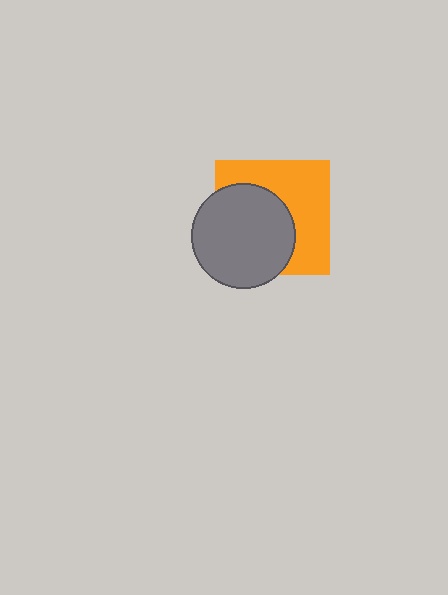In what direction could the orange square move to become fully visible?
The orange square could move toward the upper-right. That would shift it out from behind the gray circle entirely.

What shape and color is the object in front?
The object in front is a gray circle.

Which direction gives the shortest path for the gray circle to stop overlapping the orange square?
Moving toward the lower-left gives the shortest separation.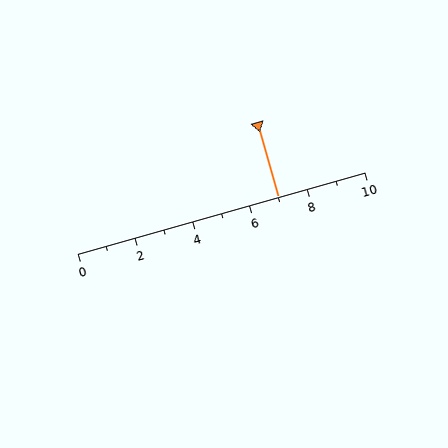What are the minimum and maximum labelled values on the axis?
The axis runs from 0 to 10.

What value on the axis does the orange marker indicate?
The marker indicates approximately 7.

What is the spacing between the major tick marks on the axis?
The major ticks are spaced 2 apart.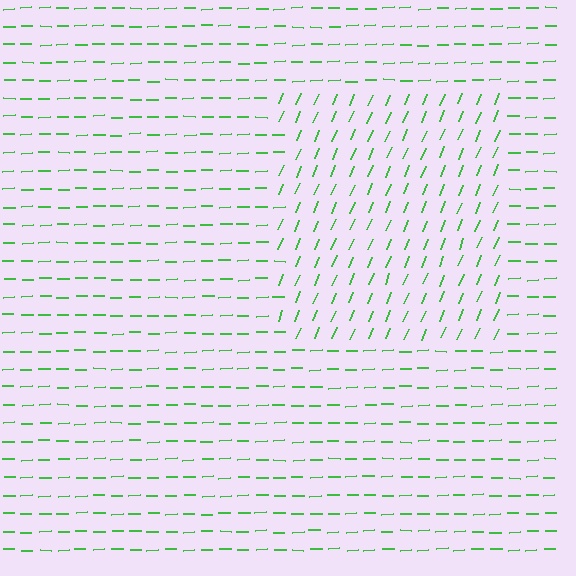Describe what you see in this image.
The image is filled with small green line segments. A rectangle region in the image has lines oriented differently from the surrounding lines, creating a visible texture boundary.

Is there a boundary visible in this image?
Yes, there is a texture boundary formed by a change in line orientation.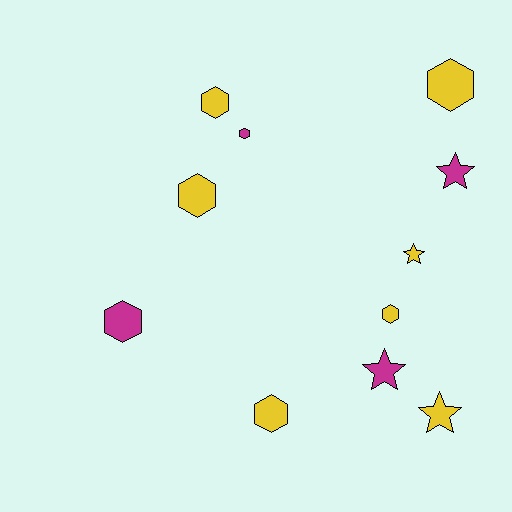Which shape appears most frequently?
Hexagon, with 7 objects.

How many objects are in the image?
There are 11 objects.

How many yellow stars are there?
There are 2 yellow stars.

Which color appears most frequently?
Yellow, with 7 objects.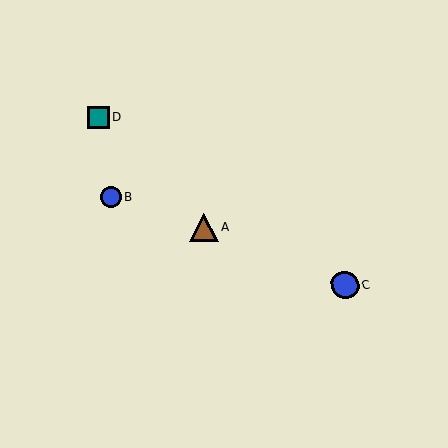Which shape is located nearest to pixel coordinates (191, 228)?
The brown triangle (labeled A) at (204, 228) is nearest to that location.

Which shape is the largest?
The brown triangle (labeled A) is the largest.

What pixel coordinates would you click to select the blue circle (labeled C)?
Click at (345, 285) to select the blue circle C.